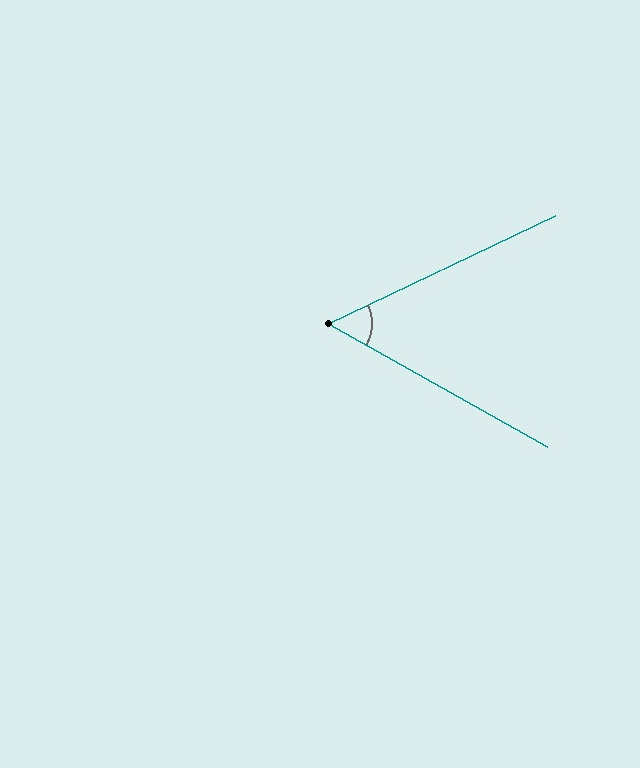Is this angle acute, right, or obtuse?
It is acute.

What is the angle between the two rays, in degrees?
Approximately 55 degrees.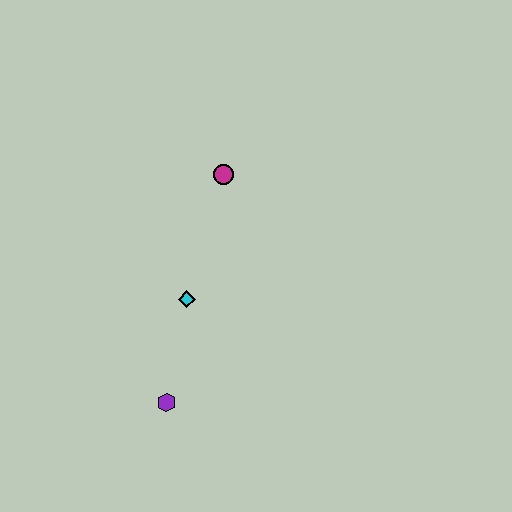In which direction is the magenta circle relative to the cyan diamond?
The magenta circle is above the cyan diamond.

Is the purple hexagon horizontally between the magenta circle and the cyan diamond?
No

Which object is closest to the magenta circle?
The cyan diamond is closest to the magenta circle.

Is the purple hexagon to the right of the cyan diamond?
No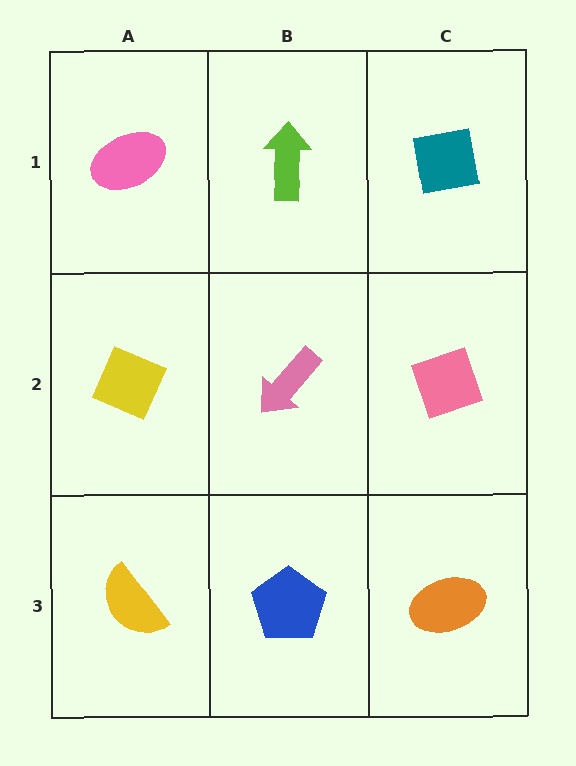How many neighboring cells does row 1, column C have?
2.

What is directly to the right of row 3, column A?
A blue pentagon.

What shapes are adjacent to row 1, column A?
A yellow diamond (row 2, column A), a lime arrow (row 1, column B).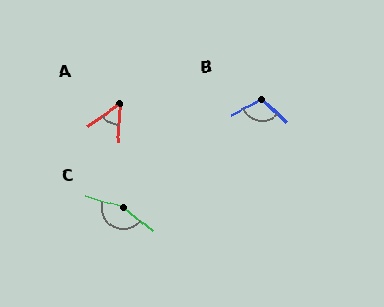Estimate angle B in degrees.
Approximately 110 degrees.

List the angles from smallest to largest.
A (52°), B (110°), C (159°).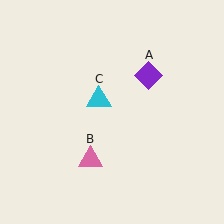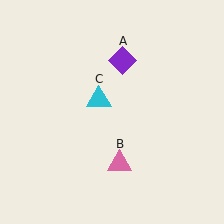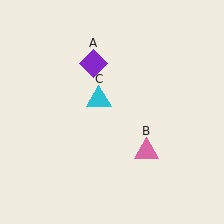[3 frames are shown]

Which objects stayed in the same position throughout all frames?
Cyan triangle (object C) remained stationary.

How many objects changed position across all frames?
2 objects changed position: purple diamond (object A), pink triangle (object B).